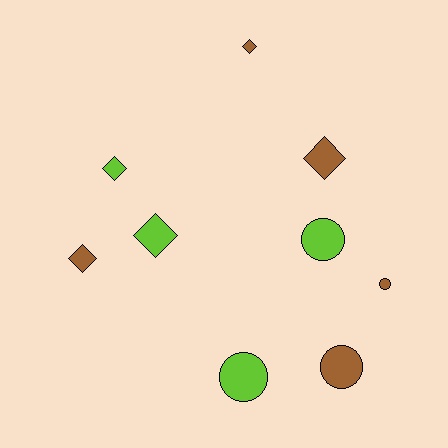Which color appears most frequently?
Brown, with 5 objects.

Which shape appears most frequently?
Diamond, with 5 objects.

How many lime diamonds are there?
There are 2 lime diamonds.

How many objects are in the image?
There are 9 objects.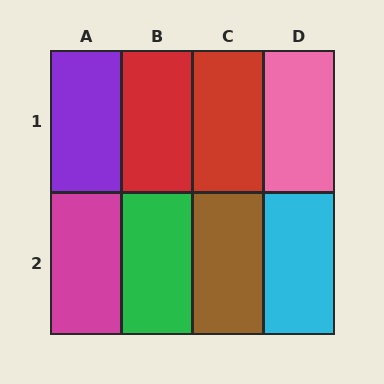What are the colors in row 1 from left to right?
Purple, red, red, pink.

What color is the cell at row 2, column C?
Brown.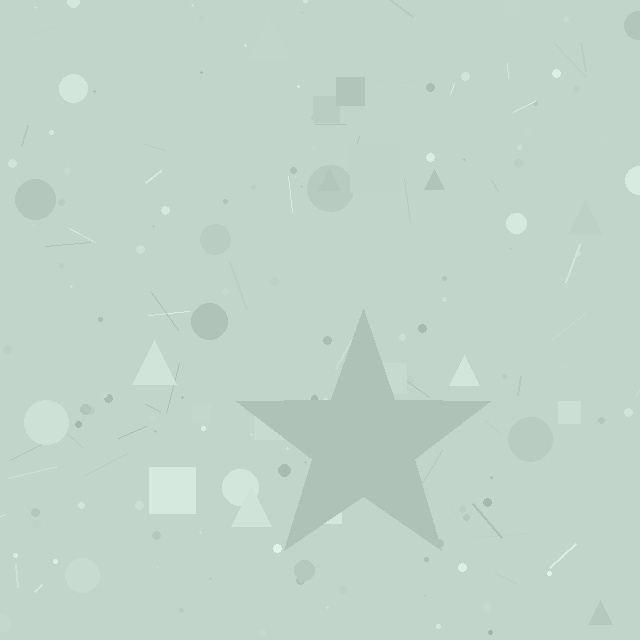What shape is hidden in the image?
A star is hidden in the image.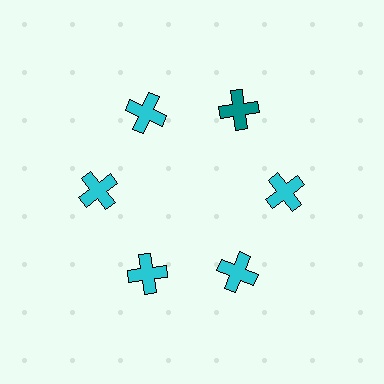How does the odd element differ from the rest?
It has a different color: teal instead of cyan.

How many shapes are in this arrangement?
There are 6 shapes arranged in a ring pattern.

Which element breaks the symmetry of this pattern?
The teal cross at roughly the 1 o'clock position breaks the symmetry. All other shapes are cyan crosses.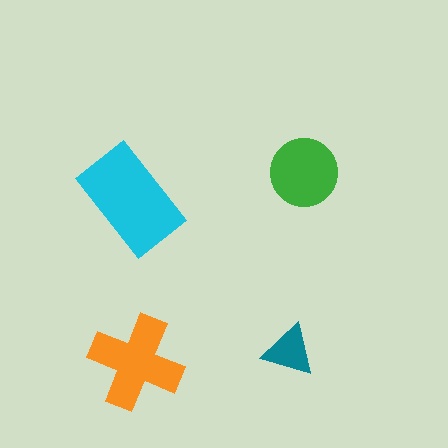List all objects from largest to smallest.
The cyan rectangle, the orange cross, the green circle, the teal triangle.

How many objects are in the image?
There are 4 objects in the image.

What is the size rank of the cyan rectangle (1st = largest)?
1st.